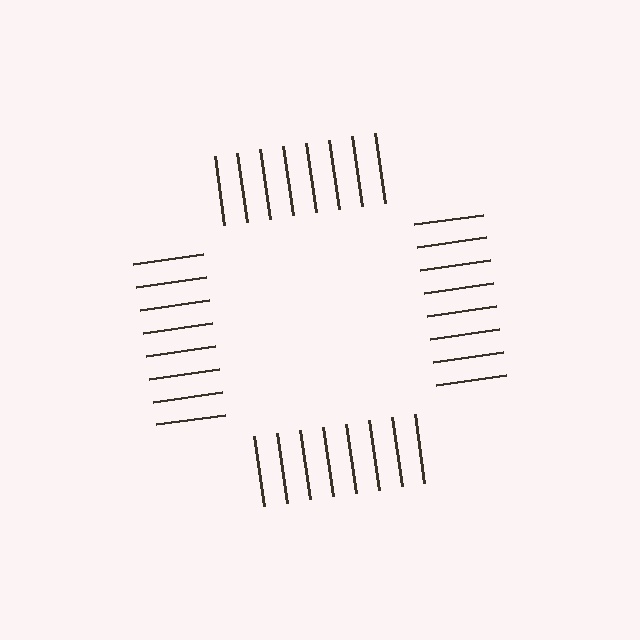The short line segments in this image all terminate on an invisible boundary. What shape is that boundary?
An illusory square — the line segments terminate on its edges but no continuous stroke is drawn.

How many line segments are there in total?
32 — 8 along each of the 4 edges.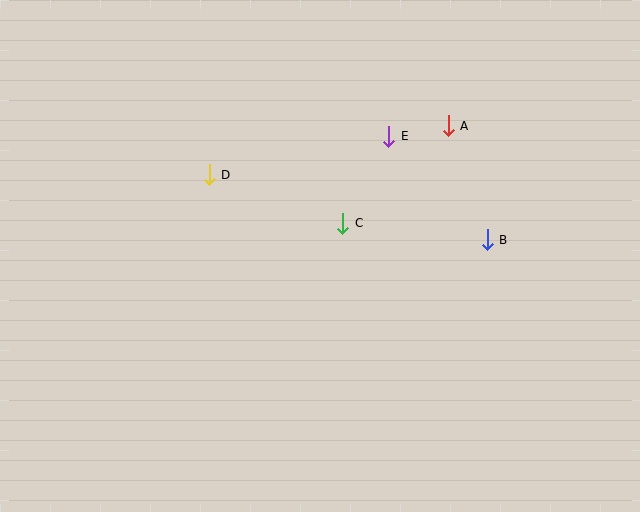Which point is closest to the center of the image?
Point C at (343, 223) is closest to the center.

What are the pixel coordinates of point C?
Point C is at (343, 223).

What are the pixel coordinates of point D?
Point D is at (209, 175).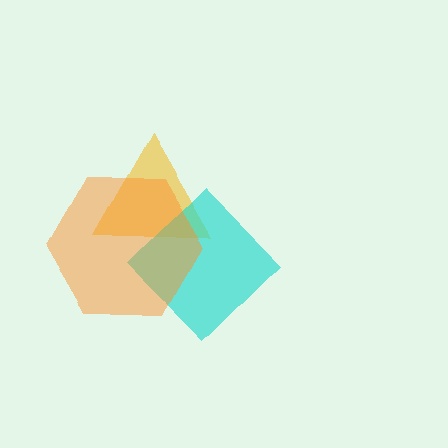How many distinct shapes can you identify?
There are 3 distinct shapes: a yellow triangle, a cyan diamond, an orange hexagon.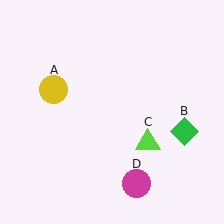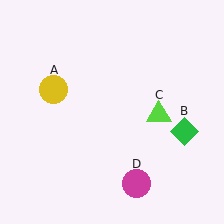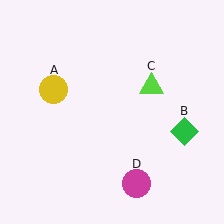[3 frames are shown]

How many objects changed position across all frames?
1 object changed position: lime triangle (object C).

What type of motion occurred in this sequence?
The lime triangle (object C) rotated counterclockwise around the center of the scene.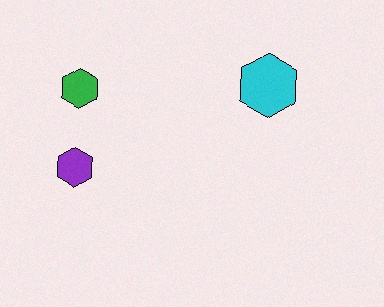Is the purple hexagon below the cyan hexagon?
Yes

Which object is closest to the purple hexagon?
The green hexagon is closest to the purple hexagon.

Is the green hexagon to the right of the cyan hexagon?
No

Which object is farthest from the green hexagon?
The cyan hexagon is farthest from the green hexagon.